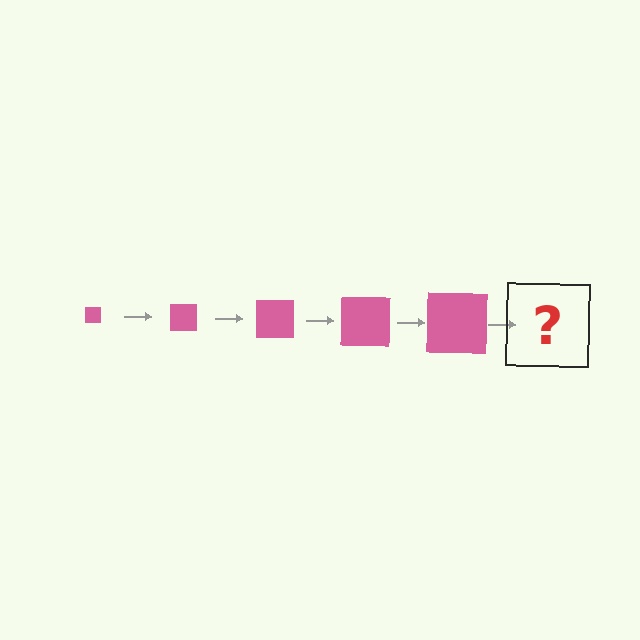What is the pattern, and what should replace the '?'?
The pattern is that the square gets progressively larger each step. The '?' should be a pink square, larger than the previous one.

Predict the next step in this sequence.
The next step is a pink square, larger than the previous one.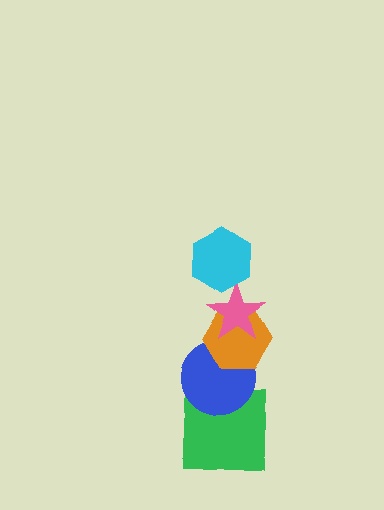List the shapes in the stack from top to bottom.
From top to bottom: the cyan hexagon, the pink star, the orange hexagon, the blue circle, the green square.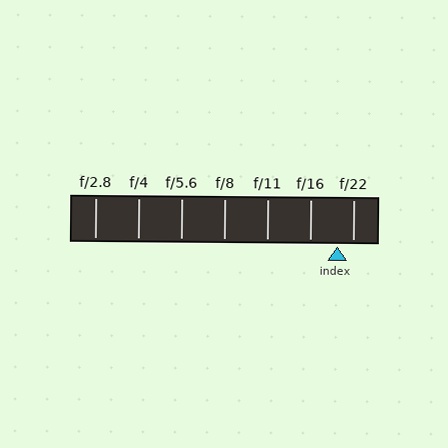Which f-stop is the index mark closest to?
The index mark is closest to f/22.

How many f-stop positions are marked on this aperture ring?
There are 7 f-stop positions marked.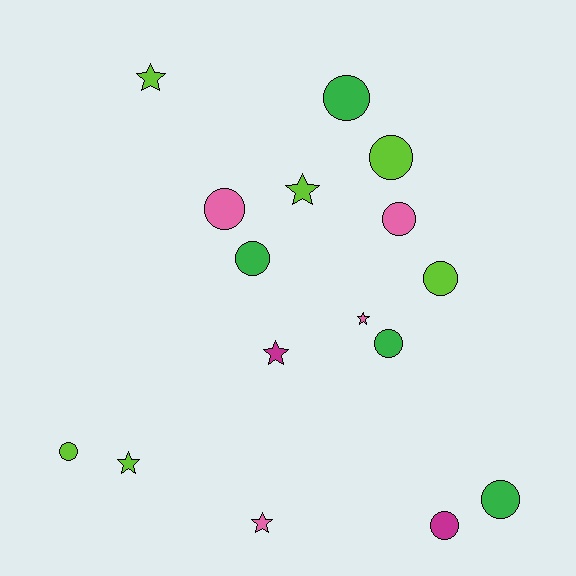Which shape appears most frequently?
Circle, with 10 objects.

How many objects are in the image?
There are 16 objects.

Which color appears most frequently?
Lime, with 6 objects.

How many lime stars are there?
There are 3 lime stars.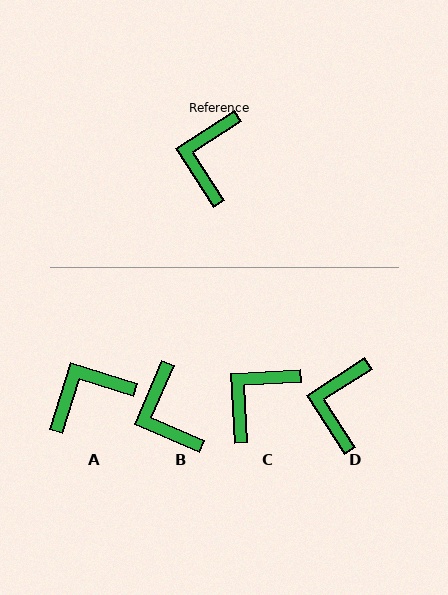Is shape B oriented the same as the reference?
No, it is off by about 34 degrees.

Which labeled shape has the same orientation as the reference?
D.